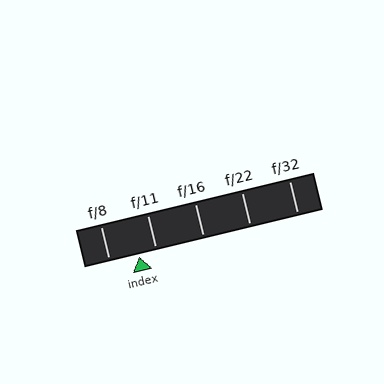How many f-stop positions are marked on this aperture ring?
There are 5 f-stop positions marked.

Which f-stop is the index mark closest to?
The index mark is closest to f/11.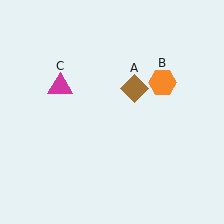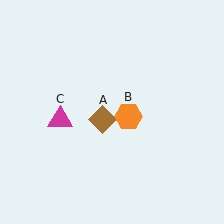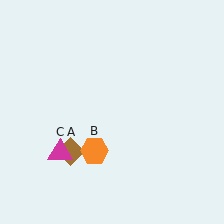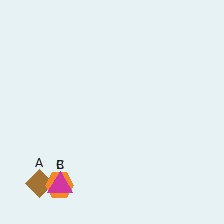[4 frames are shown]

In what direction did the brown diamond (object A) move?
The brown diamond (object A) moved down and to the left.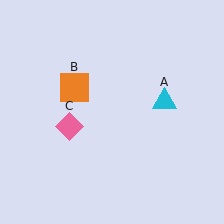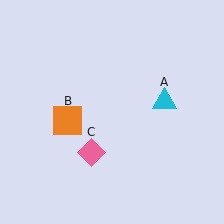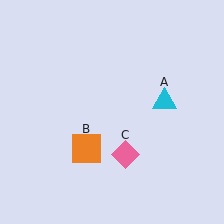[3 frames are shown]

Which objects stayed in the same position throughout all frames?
Cyan triangle (object A) remained stationary.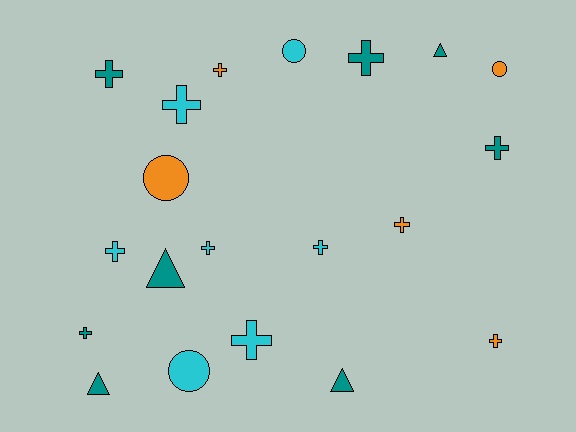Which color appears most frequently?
Teal, with 8 objects.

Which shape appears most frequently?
Cross, with 12 objects.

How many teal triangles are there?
There are 4 teal triangles.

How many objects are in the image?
There are 20 objects.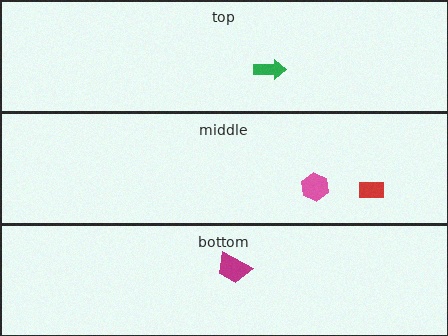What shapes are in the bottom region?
The magenta trapezoid.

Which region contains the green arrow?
The top region.